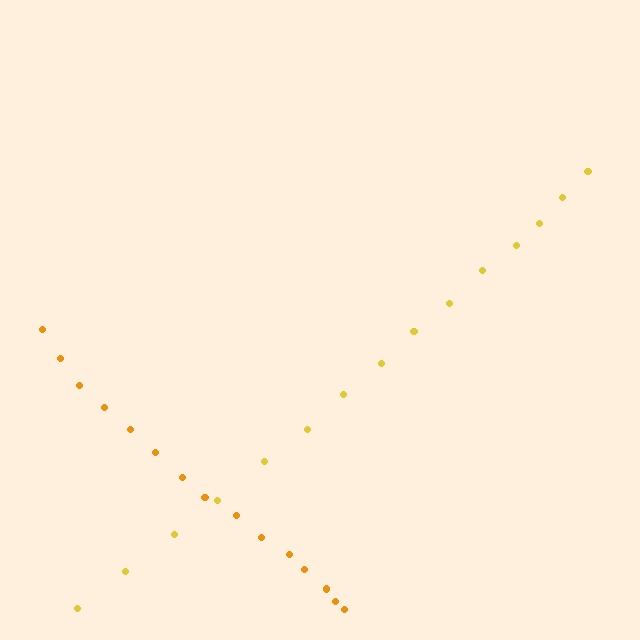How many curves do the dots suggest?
There are 2 distinct paths.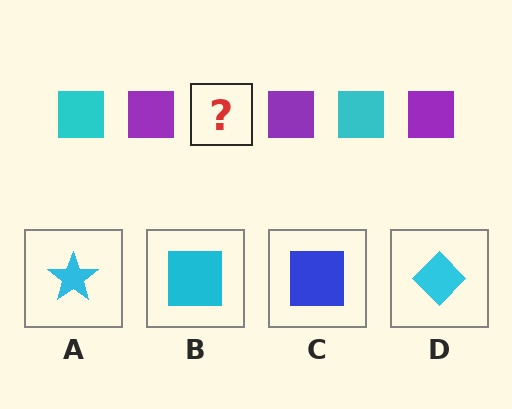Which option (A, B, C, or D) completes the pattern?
B.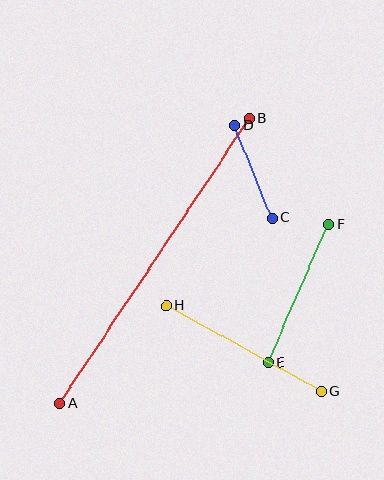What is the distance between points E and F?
The distance is approximately 150 pixels.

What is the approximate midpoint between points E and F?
The midpoint is at approximately (298, 293) pixels.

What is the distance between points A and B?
The distance is approximately 343 pixels.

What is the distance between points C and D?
The distance is approximately 99 pixels.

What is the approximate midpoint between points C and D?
The midpoint is at approximately (253, 172) pixels.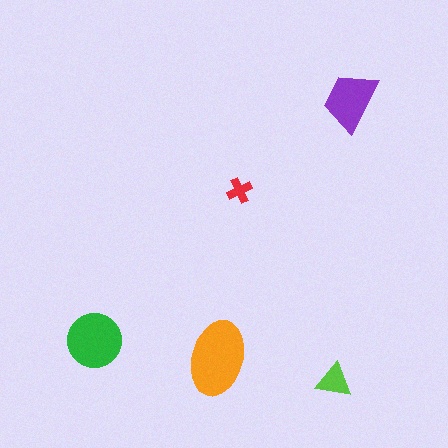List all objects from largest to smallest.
The orange ellipse, the green circle, the purple trapezoid, the lime triangle, the red cross.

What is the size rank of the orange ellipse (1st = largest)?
1st.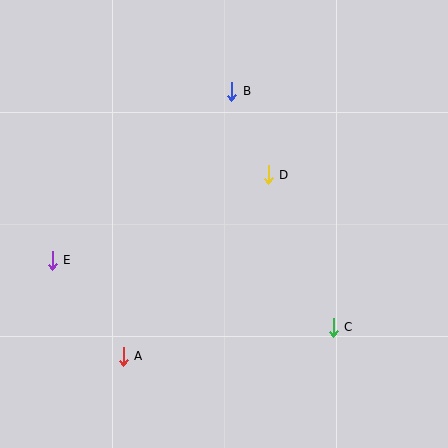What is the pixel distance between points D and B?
The distance between D and B is 91 pixels.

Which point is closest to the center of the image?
Point D at (268, 175) is closest to the center.